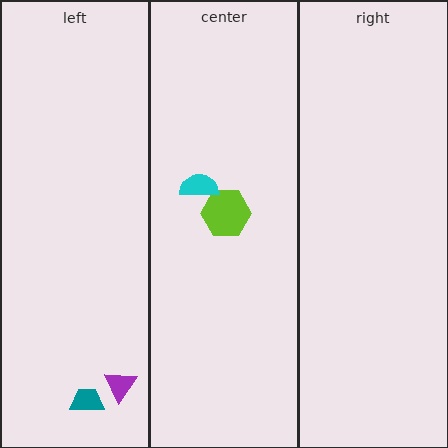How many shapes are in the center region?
2.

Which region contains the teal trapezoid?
The left region.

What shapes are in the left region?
The purple triangle, the teal trapezoid.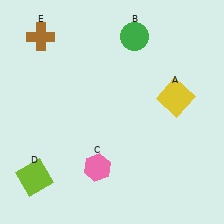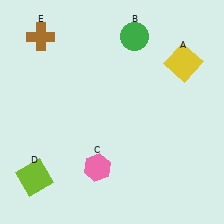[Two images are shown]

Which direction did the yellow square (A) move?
The yellow square (A) moved up.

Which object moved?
The yellow square (A) moved up.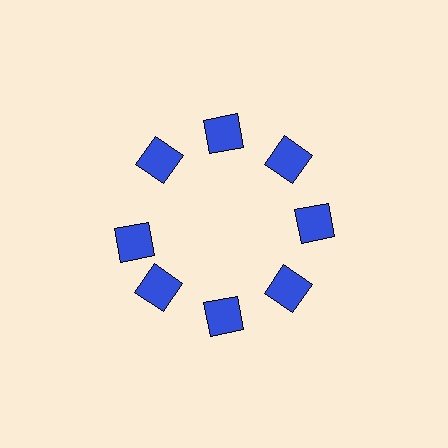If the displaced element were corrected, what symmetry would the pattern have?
It would have 8-fold rotational symmetry — the pattern would map onto itself every 45 degrees.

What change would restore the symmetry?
The symmetry would be restored by rotating it back into even spacing with its neighbors so that all 8 squares sit at equal angles and equal distance from the center.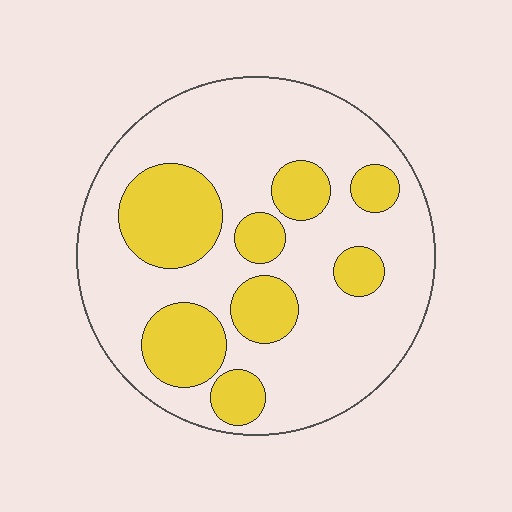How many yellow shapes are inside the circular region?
8.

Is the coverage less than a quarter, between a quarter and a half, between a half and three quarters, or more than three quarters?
Between a quarter and a half.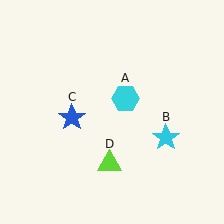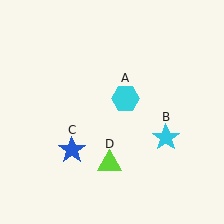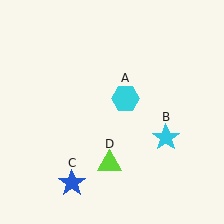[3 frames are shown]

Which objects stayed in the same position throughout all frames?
Cyan hexagon (object A) and cyan star (object B) and lime triangle (object D) remained stationary.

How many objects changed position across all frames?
1 object changed position: blue star (object C).